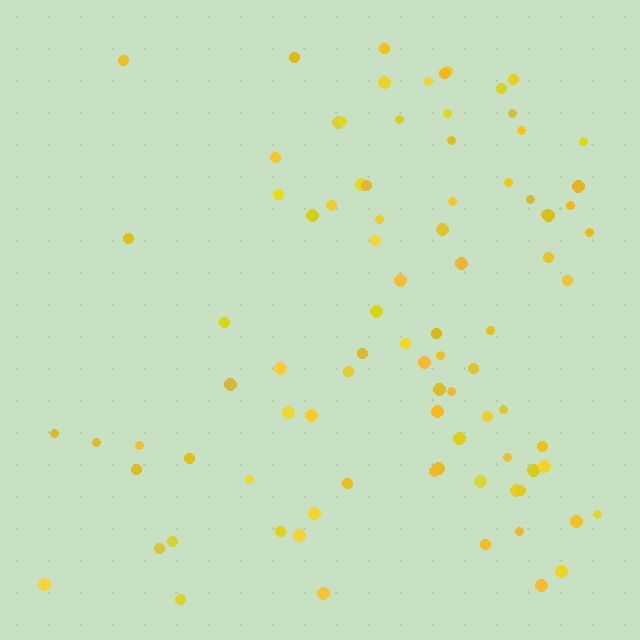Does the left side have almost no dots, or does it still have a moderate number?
Still a moderate number, just noticeably fewer than the right.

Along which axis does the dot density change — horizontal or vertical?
Horizontal.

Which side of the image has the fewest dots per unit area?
The left.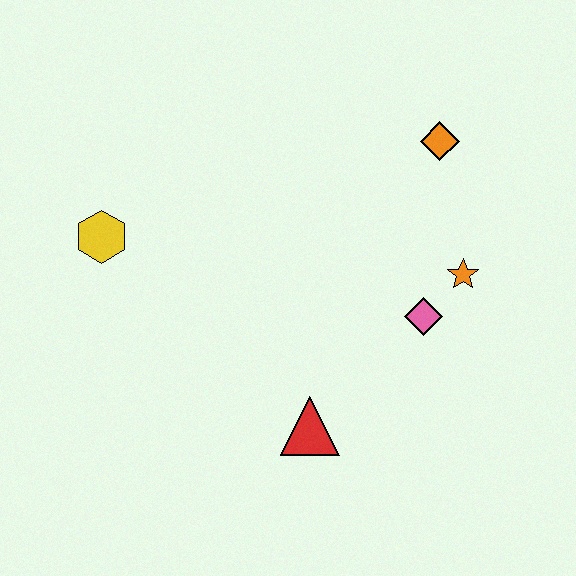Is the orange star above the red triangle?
Yes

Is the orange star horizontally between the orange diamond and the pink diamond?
No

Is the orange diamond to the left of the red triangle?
No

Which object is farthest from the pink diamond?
The yellow hexagon is farthest from the pink diamond.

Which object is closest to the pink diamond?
The orange star is closest to the pink diamond.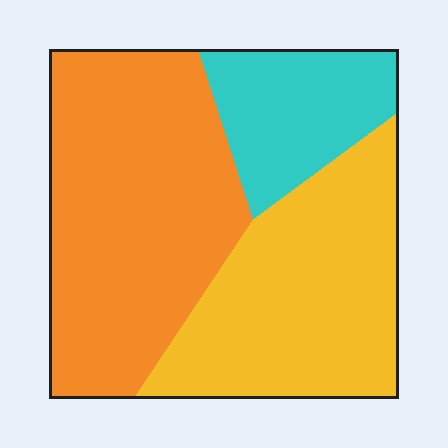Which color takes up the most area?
Orange, at roughly 45%.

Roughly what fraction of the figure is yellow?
Yellow takes up about three eighths (3/8) of the figure.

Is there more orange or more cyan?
Orange.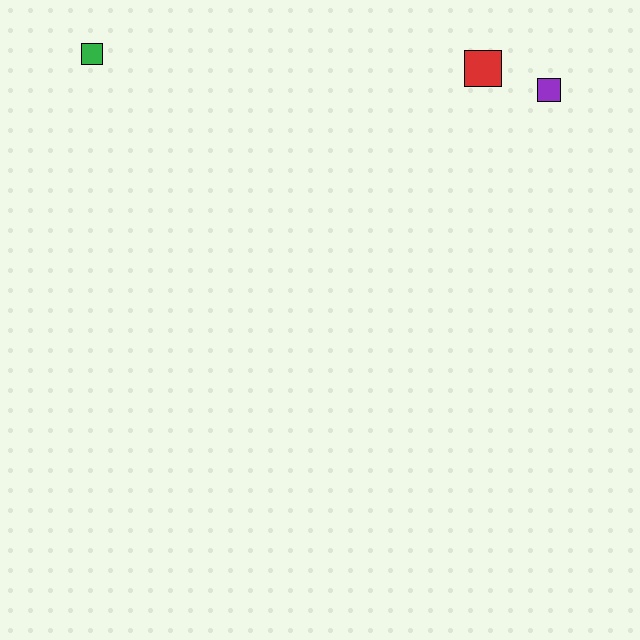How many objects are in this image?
There are 3 objects.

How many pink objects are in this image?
There are no pink objects.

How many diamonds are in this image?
There are no diamonds.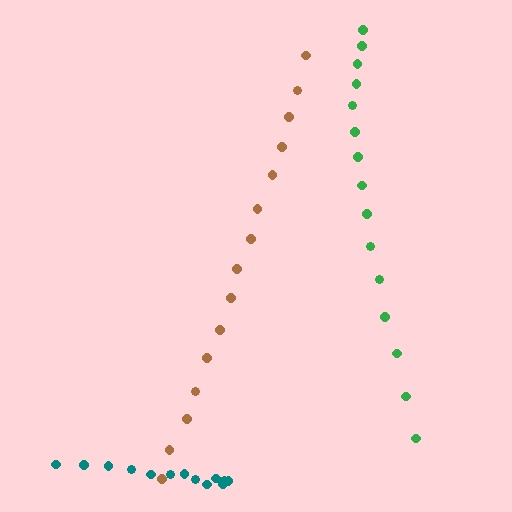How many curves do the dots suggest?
There are 3 distinct paths.